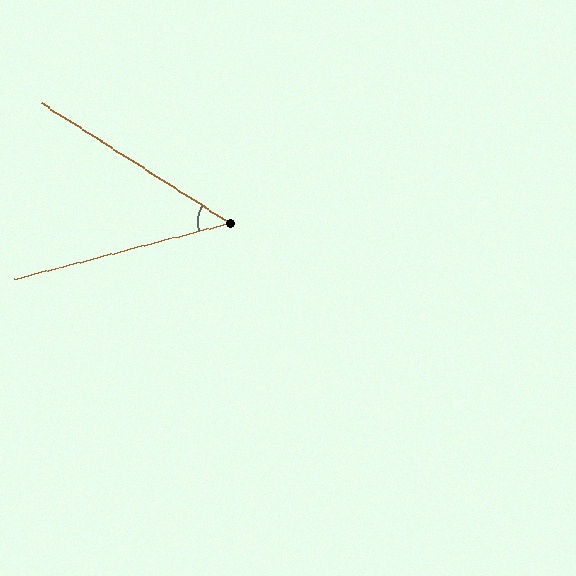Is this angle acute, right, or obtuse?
It is acute.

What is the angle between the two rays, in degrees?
Approximately 47 degrees.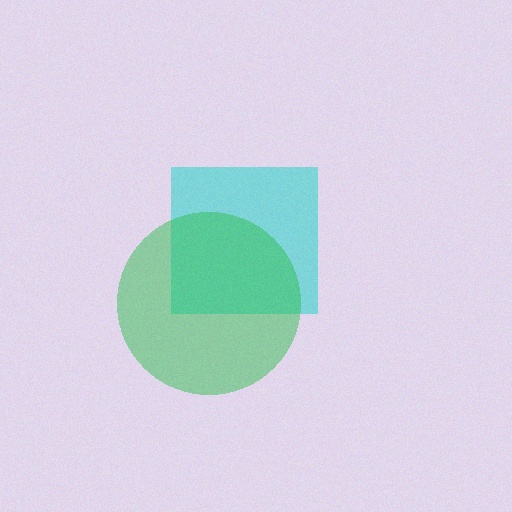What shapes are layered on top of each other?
The layered shapes are: a cyan square, a green circle.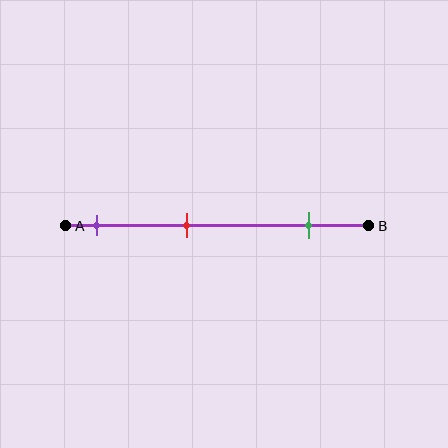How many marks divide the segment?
There are 3 marks dividing the segment.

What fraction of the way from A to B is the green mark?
The green mark is approximately 80% (0.8) of the way from A to B.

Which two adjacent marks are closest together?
The purple and red marks are the closest adjacent pair.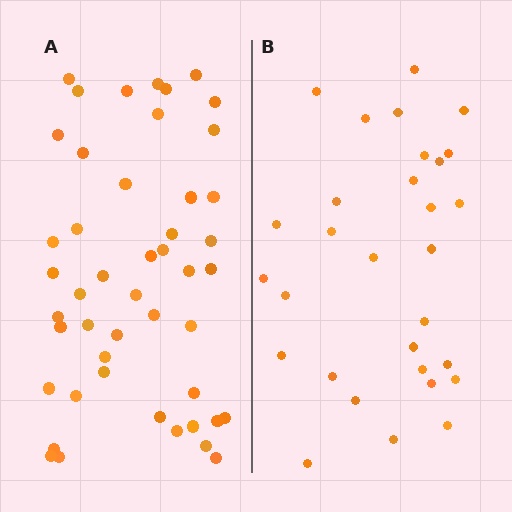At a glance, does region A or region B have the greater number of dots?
Region A (the left region) has more dots.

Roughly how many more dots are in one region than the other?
Region A has approximately 15 more dots than region B.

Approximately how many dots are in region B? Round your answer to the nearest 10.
About 30 dots.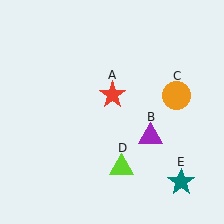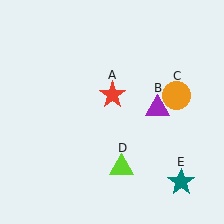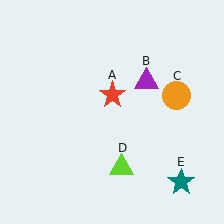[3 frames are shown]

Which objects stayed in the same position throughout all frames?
Red star (object A) and orange circle (object C) and lime triangle (object D) and teal star (object E) remained stationary.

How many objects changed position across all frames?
1 object changed position: purple triangle (object B).